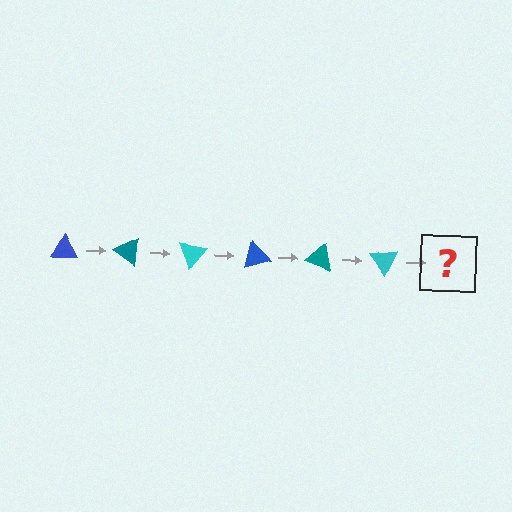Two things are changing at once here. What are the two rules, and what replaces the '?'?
The two rules are that it rotates 35 degrees each step and the color cycles through blue, teal, and cyan. The '?' should be a blue triangle, rotated 210 degrees from the start.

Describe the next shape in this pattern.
It should be a blue triangle, rotated 210 degrees from the start.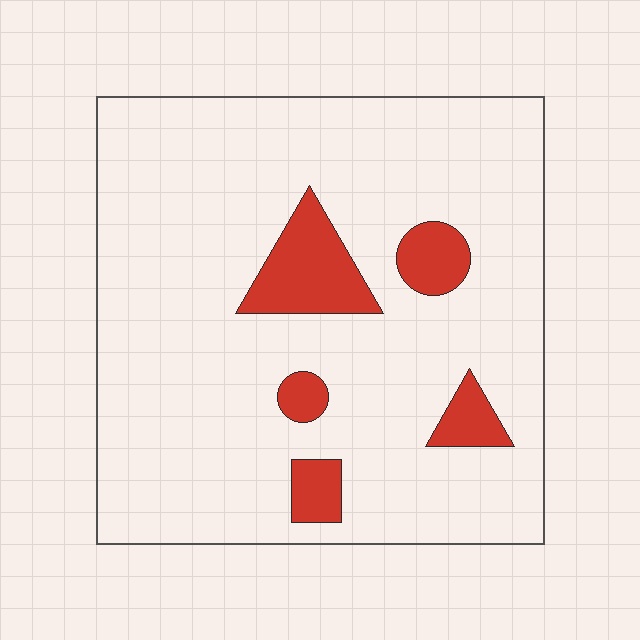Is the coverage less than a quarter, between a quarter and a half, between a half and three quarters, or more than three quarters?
Less than a quarter.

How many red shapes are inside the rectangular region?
5.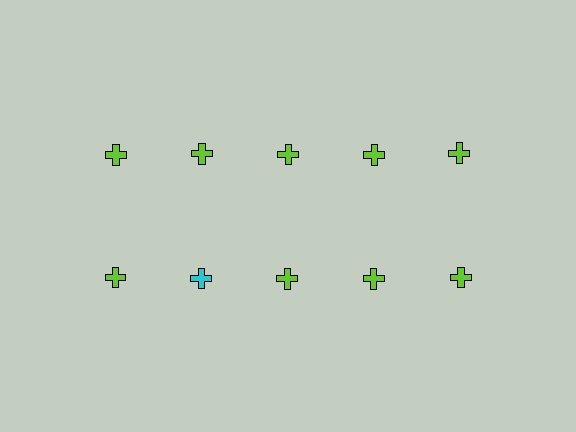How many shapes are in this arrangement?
There are 10 shapes arranged in a grid pattern.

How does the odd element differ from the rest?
It has a different color: cyan instead of lime.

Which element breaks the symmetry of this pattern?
The cyan cross in the second row, second from left column breaks the symmetry. All other shapes are lime crosses.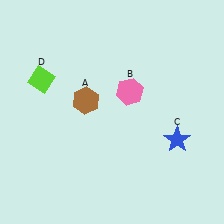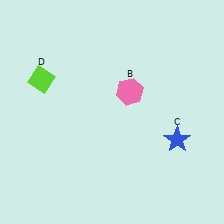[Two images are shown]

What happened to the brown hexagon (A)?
The brown hexagon (A) was removed in Image 2. It was in the top-left area of Image 1.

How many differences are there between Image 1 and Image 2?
There is 1 difference between the two images.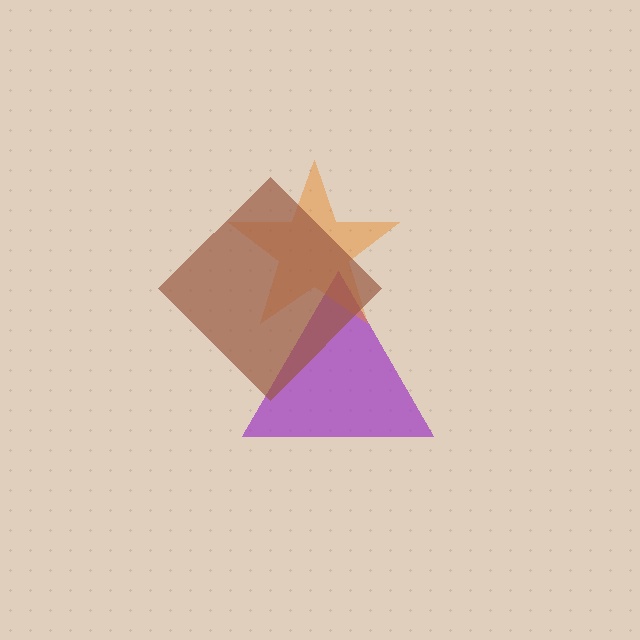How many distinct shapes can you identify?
There are 3 distinct shapes: a purple triangle, an orange star, a brown diamond.